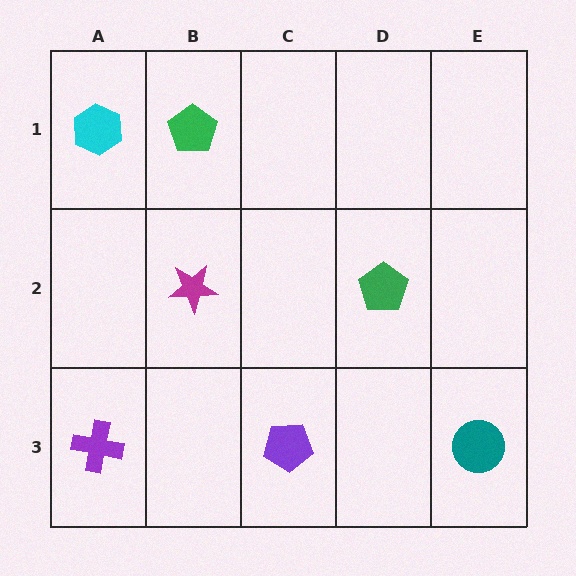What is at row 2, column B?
A magenta star.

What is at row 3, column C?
A purple pentagon.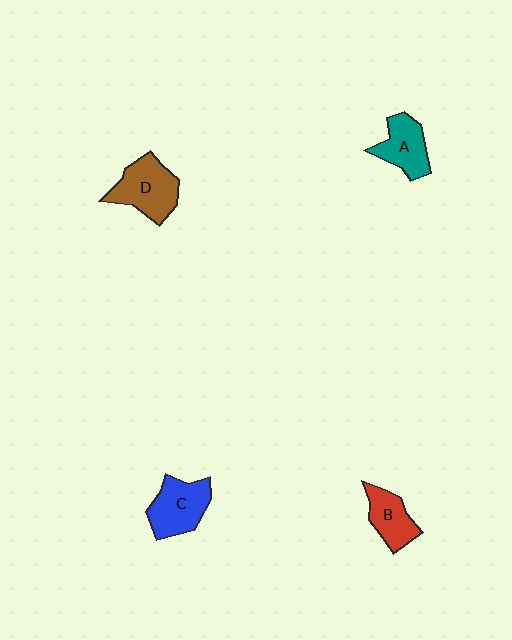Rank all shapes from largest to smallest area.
From largest to smallest: D (brown), C (blue), A (teal), B (red).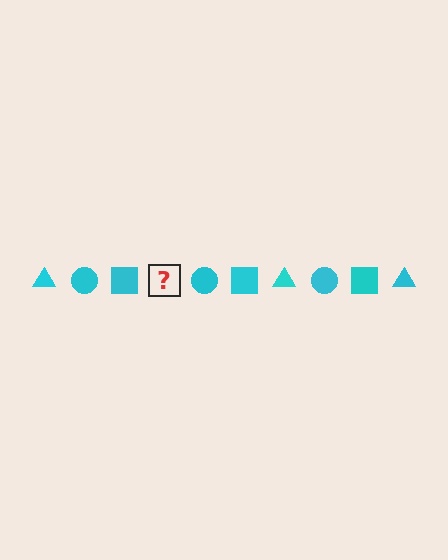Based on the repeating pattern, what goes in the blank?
The blank should be a cyan triangle.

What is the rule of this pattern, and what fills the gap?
The rule is that the pattern cycles through triangle, circle, square shapes in cyan. The gap should be filled with a cyan triangle.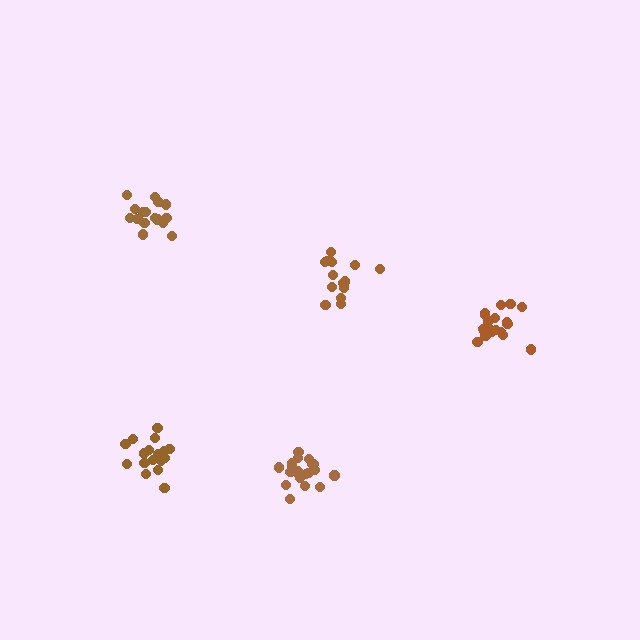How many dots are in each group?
Group 1: 14 dots, Group 2: 16 dots, Group 3: 19 dots, Group 4: 20 dots, Group 5: 18 dots (87 total).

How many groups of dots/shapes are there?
There are 5 groups.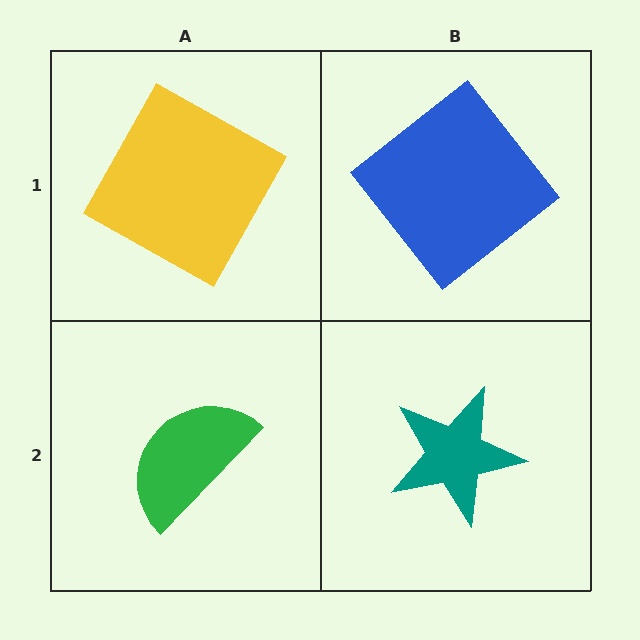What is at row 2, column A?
A green semicircle.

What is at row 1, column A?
A yellow square.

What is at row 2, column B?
A teal star.